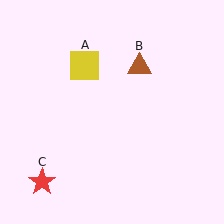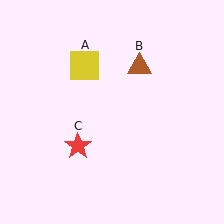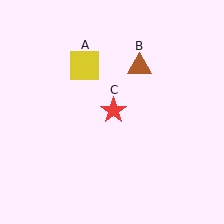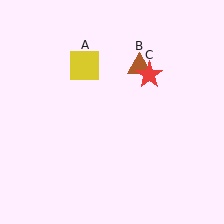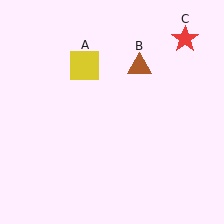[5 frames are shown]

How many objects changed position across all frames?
1 object changed position: red star (object C).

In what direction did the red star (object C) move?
The red star (object C) moved up and to the right.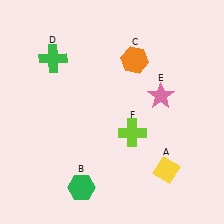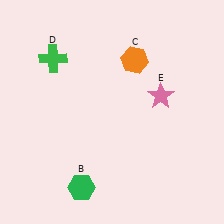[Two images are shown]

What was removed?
The yellow diamond (A), the lime cross (F) were removed in Image 2.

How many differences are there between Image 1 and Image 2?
There are 2 differences between the two images.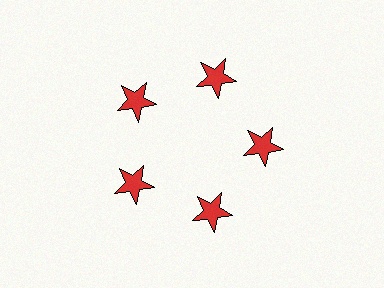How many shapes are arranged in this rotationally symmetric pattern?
There are 5 shapes, arranged in 5 groups of 1.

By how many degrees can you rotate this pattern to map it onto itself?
The pattern maps onto itself every 72 degrees of rotation.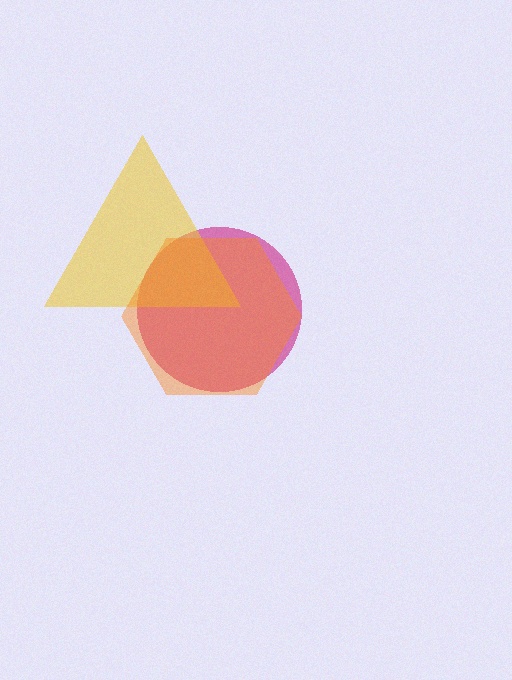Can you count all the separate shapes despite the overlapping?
Yes, there are 3 separate shapes.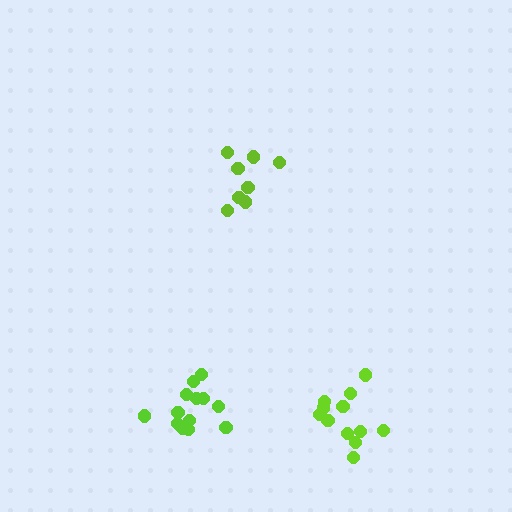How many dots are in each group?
Group 1: 13 dots, Group 2: 8 dots, Group 3: 12 dots (33 total).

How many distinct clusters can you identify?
There are 3 distinct clusters.